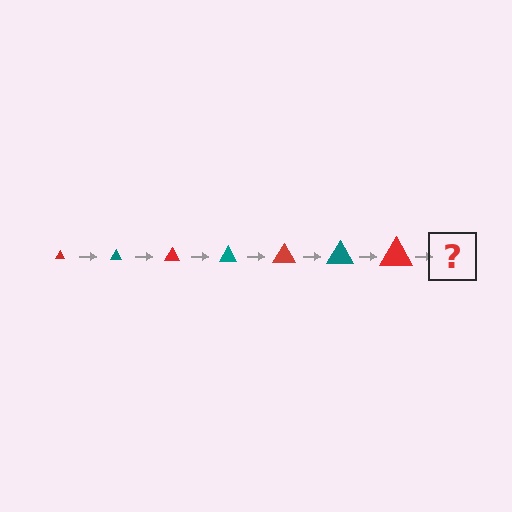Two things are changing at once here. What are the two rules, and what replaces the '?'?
The two rules are that the triangle grows larger each step and the color cycles through red and teal. The '?' should be a teal triangle, larger than the previous one.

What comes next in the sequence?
The next element should be a teal triangle, larger than the previous one.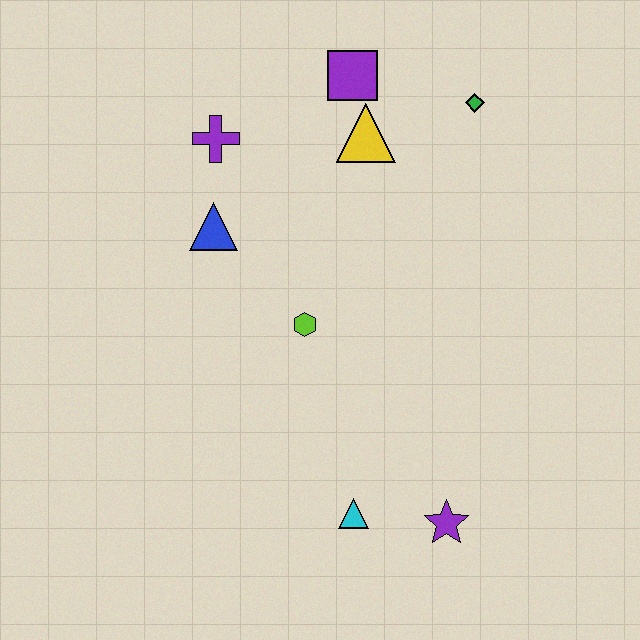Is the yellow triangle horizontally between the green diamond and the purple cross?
Yes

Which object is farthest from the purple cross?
The purple star is farthest from the purple cross.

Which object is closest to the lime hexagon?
The blue triangle is closest to the lime hexagon.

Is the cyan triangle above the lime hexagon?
No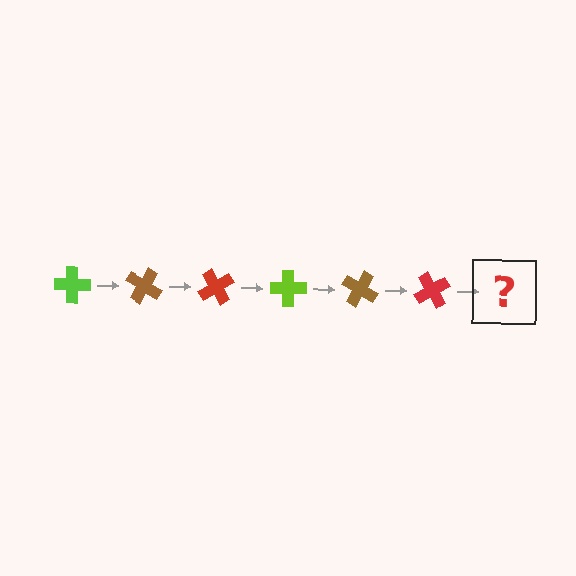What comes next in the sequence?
The next element should be a lime cross, rotated 180 degrees from the start.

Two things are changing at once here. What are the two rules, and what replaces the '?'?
The two rules are that it rotates 30 degrees each step and the color cycles through lime, brown, and red. The '?' should be a lime cross, rotated 180 degrees from the start.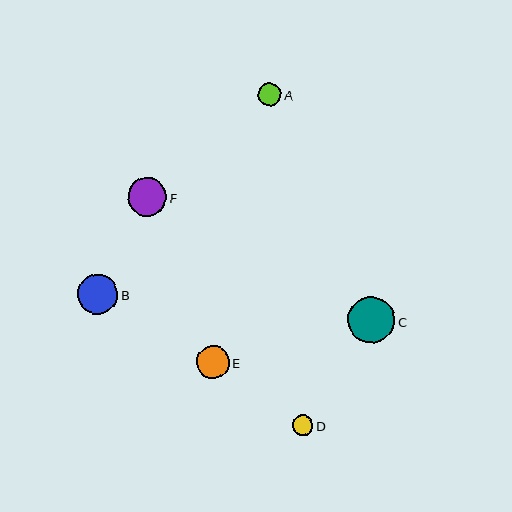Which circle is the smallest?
Circle D is the smallest with a size of approximately 21 pixels.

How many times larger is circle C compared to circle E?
Circle C is approximately 1.4 times the size of circle E.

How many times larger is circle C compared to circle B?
Circle C is approximately 1.2 times the size of circle B.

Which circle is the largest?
Circle C is the largest with a size of approximately 47 pixels.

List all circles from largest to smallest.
From largest to smallest: C, B, F, E, A, D.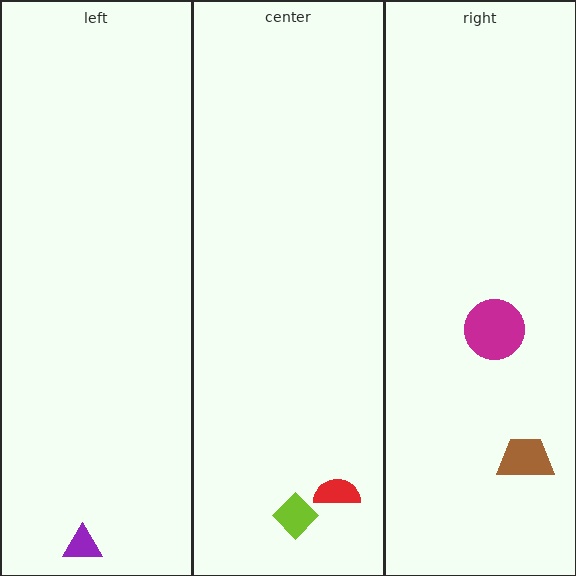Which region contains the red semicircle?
The center region.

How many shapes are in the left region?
1.